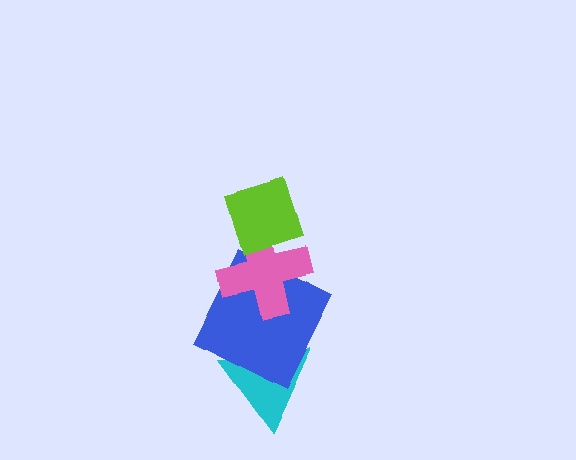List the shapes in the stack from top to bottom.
From top to bottom: the lime diamond, the pink cross, the blue square, the cyan triangle.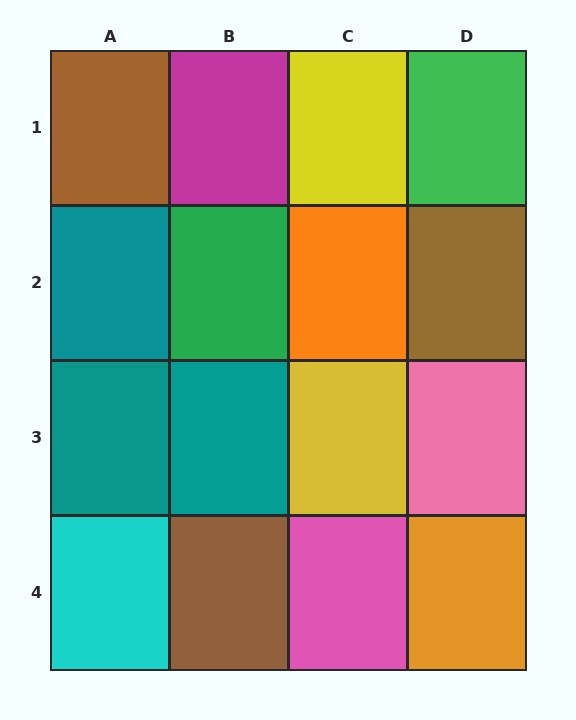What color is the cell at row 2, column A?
Teal.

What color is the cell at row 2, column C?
Orange.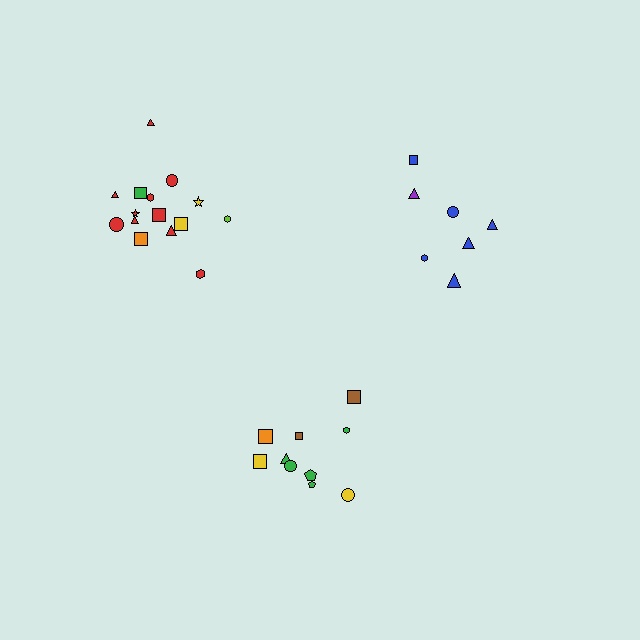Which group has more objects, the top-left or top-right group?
The top-left group.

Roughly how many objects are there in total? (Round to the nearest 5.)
Roughly 30 objects in total.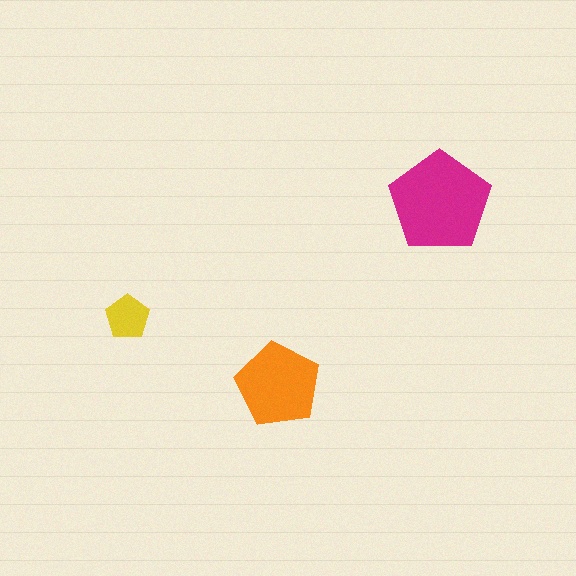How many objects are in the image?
There are 3 objects in the image.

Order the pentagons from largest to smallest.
the magenta one, the orange one, the yellow one.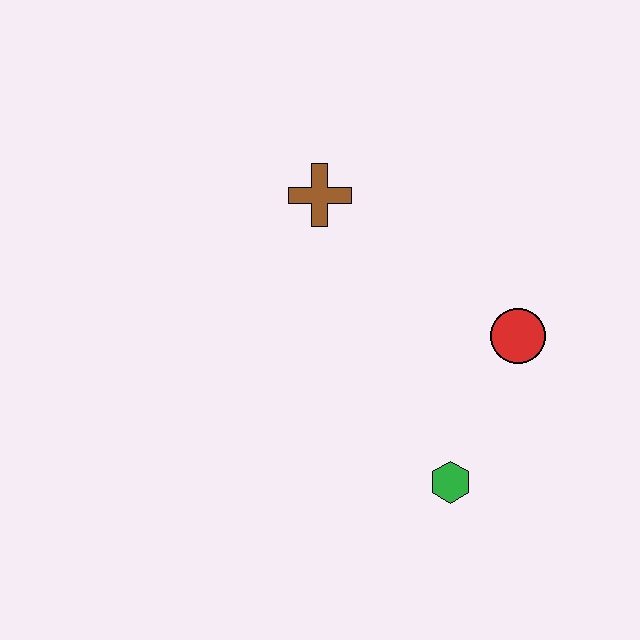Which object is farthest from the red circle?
The brown cross is farthest from the red circle.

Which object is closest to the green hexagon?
The red circle is closest to the green hexagon.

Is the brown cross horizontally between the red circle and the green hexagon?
No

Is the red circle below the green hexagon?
No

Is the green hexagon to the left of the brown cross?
No